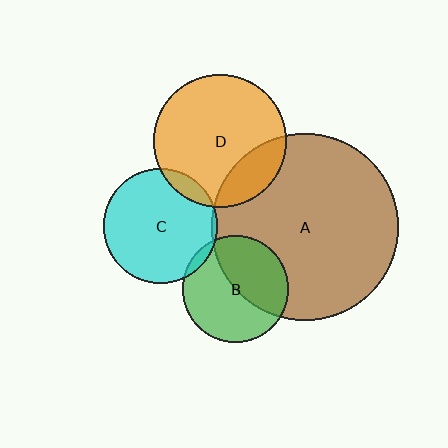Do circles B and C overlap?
Yes.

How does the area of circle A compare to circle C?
Approximately 2.7 times.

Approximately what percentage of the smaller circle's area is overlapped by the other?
Approximately 5%.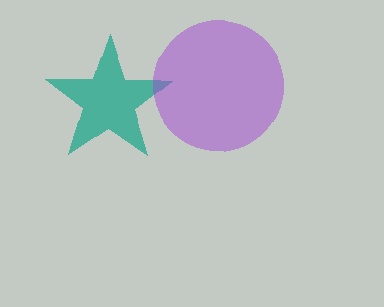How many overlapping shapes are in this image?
There are 2 overlapping shapes in the image.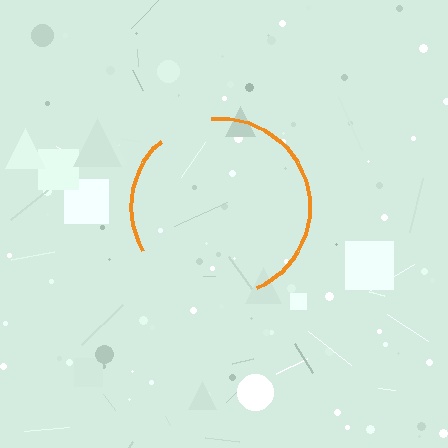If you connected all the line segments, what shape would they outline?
They would outline a circle.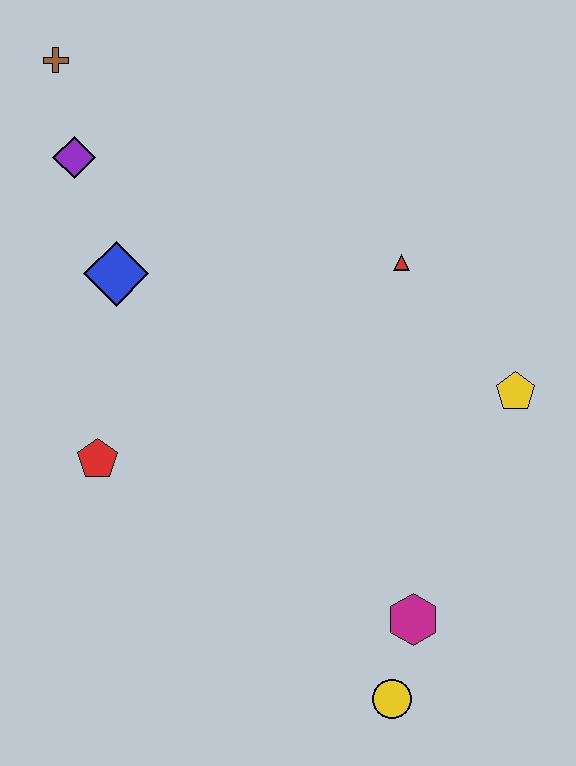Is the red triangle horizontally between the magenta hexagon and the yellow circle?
Yes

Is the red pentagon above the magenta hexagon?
Yes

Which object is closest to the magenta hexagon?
The yellow circle is closest to the magenta hexagon.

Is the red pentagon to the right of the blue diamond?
No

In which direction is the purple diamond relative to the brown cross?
The purple diamond is below the brown cross.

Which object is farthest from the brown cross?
The yellow circle is farthest from the brown cross.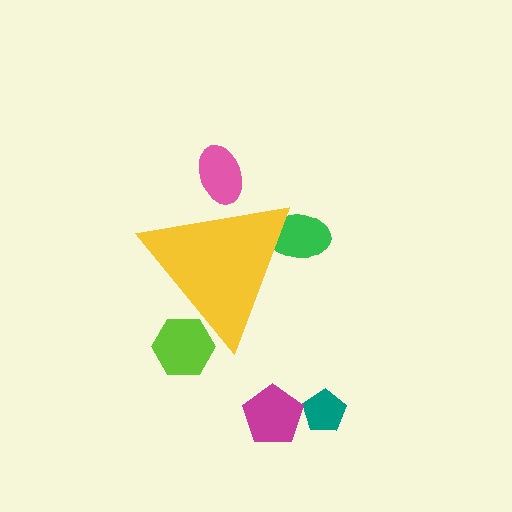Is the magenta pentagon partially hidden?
No, the magenta pentagon is fully visible.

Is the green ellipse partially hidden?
Yes, the green ellipse is partially hidden behind the yellow triangle.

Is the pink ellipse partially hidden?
Yes, the pink ellipse is partially hidden behind the yellow triangle.